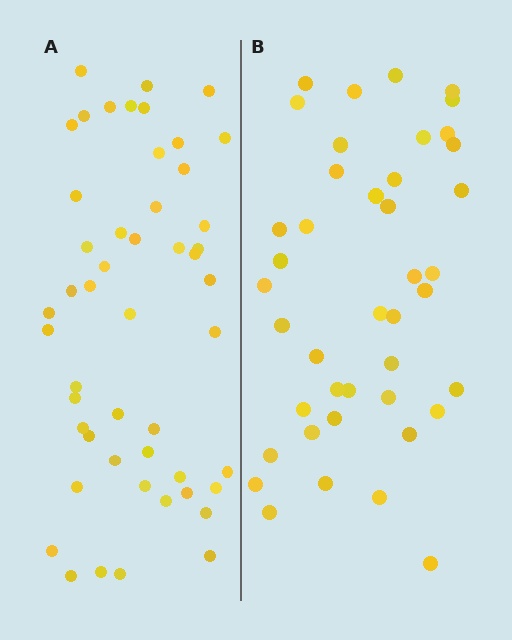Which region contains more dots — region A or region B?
Region A (the left region) has more dots.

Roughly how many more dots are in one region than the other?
Region A has roughly 8 or so more dots than region B.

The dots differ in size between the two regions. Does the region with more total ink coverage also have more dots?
No. Region B has more total ink coverage because its dots are larger, but region A actually contains more individual dots. Total area can be misleading — the number of items is what matters here.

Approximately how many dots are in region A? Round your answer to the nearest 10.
About 50 dots.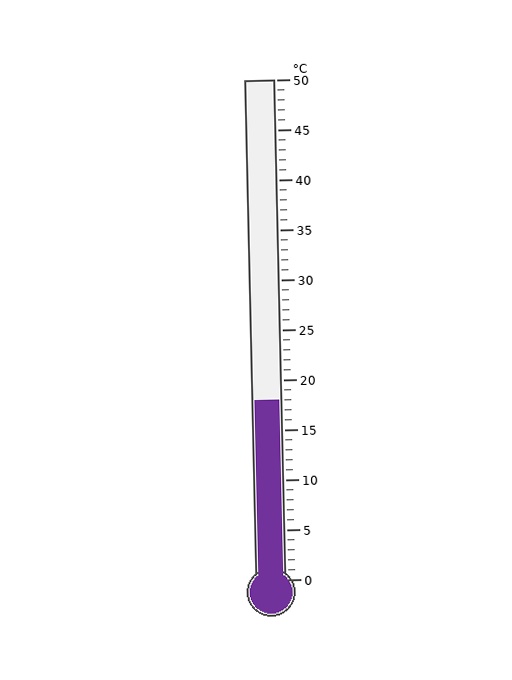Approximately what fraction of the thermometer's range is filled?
The thermometer is filled to approximately 35% of its range.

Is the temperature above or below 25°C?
The temperature is below 25°C.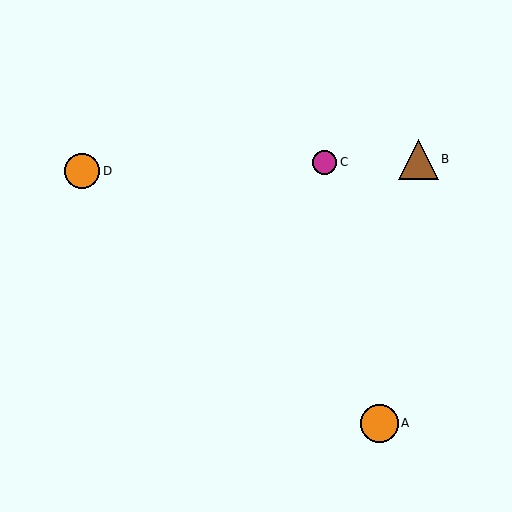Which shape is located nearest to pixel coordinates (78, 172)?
The orange circle (labeled D) at (82, 171) is nearest to that location.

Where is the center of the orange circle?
The center of the orange circle is at (379, 423).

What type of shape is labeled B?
Shape B is a brown triangle.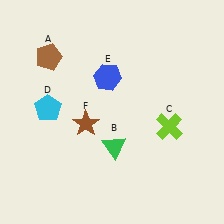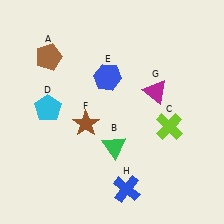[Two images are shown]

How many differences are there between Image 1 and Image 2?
There are 2 differences between the two images.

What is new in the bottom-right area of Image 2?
A blue cross (H) was added in the bottom-right area of Image 2.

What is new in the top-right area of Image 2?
A magenta triangle (G) was added in the top-right area of Image 2.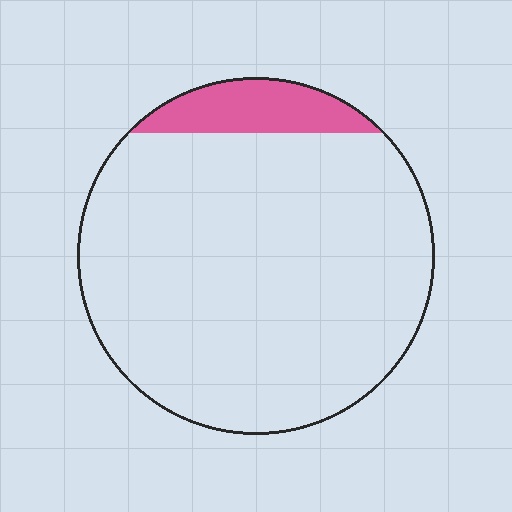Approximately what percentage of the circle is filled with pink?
Approximately 10%.